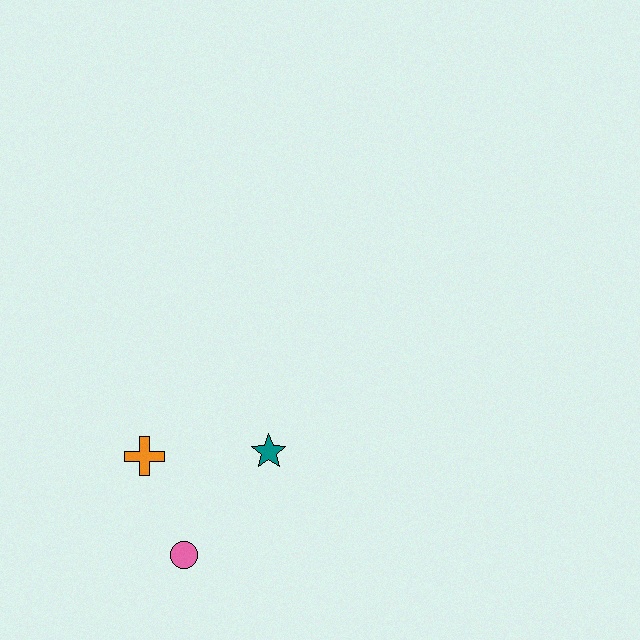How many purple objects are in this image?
There are no purple objects.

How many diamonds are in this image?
There are no diamonds.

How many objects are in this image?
There are 3 objects.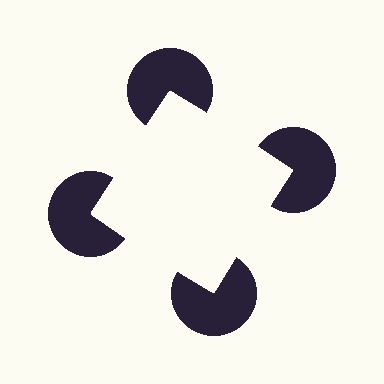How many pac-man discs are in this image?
There are 4 — one at each vertex of the illusory square.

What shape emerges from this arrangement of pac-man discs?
An illusory square — its edges are inferred from the aligned wedge cuts in the pac-man discs, not physically drawn.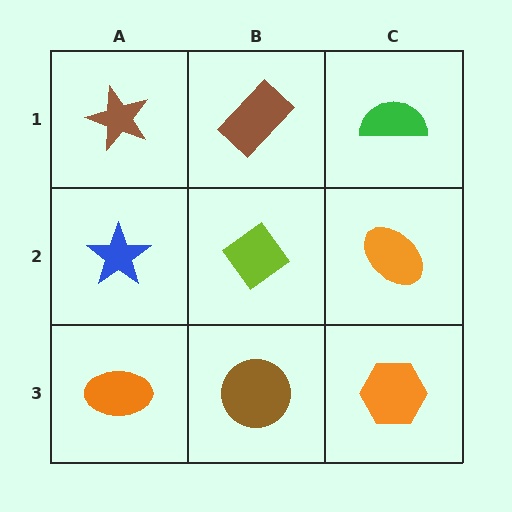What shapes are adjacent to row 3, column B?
A lime diamond (row 2, column B), an orange ellipse (row 3, column A), an orange hexagon (row 3, column C).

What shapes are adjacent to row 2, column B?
A brown rectangle (row 1, column B), a brown circle (row 3, column B), a blue star (row 2, column A), an orange ellipse (row 2, column C).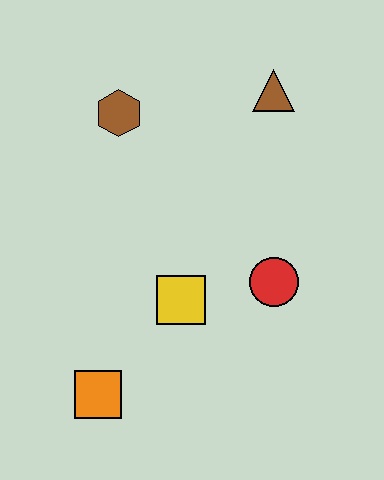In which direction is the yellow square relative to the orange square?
The yellow square is above the orange square.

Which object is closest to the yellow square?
The red circle is closest to the yellow square.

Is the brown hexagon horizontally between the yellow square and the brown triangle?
No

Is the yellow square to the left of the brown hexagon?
No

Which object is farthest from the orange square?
The brown triangle is farthest from the orange square.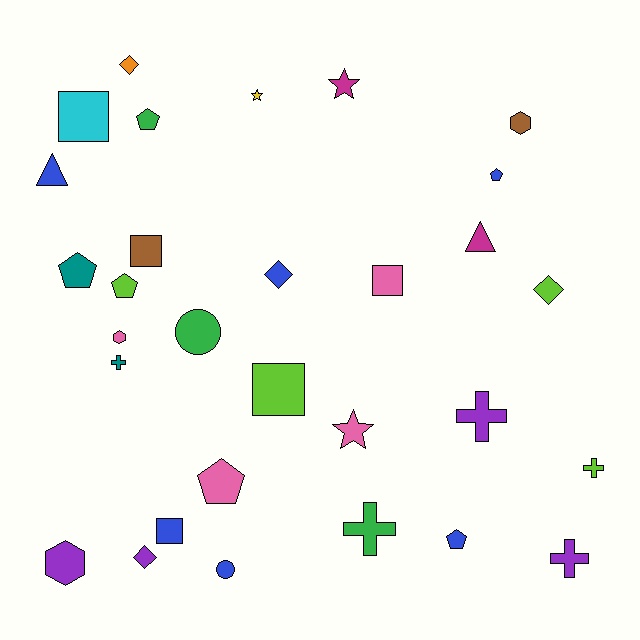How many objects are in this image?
There are 30 objects.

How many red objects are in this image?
There are no red objects.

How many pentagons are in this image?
There are 6 pentagons.